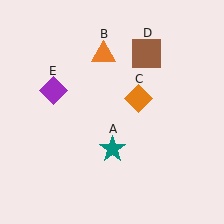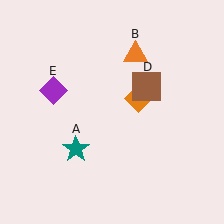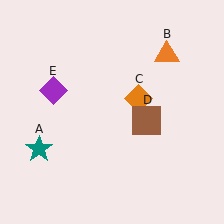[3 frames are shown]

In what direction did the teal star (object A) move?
The teal star (object A) moved left.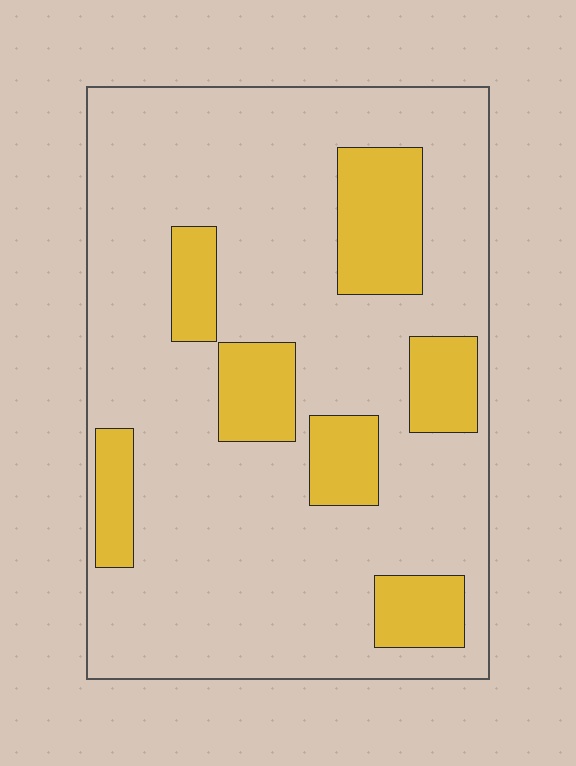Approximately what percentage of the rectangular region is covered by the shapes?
Approximately 20%.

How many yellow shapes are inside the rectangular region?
7.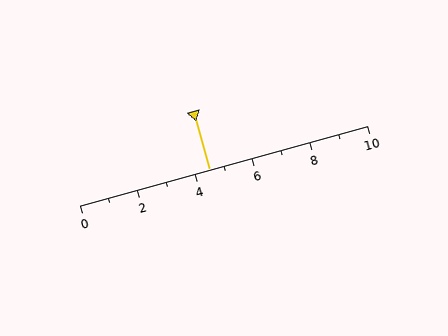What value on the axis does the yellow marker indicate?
The marker indicates approximately 4.5.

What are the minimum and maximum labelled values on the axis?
The axis runs from 0 to 10.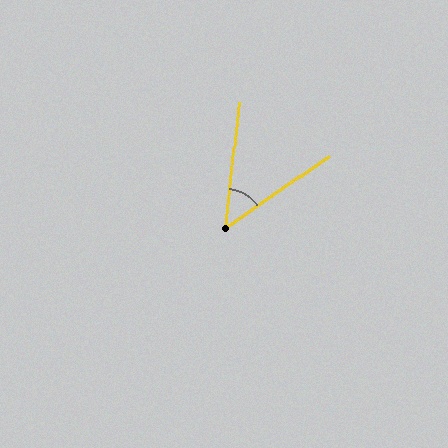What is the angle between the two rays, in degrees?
Approximately 49 degrees.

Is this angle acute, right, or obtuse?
It is acute.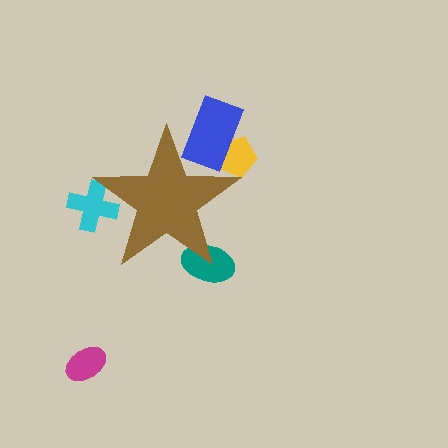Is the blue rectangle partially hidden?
Yes, the blue rectangle is partially hidden behind the brown star.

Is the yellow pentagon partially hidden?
Yes, the yellow pentagon is partially hidden behind the brown star.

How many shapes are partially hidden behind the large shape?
4 shapes are partially hidden.